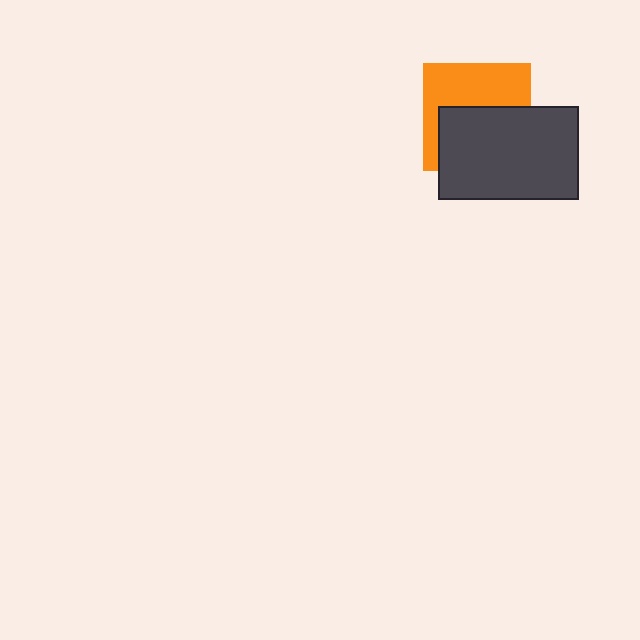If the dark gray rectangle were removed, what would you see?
You would see the complete orange square.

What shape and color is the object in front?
The object in front is a dark gray rectangle.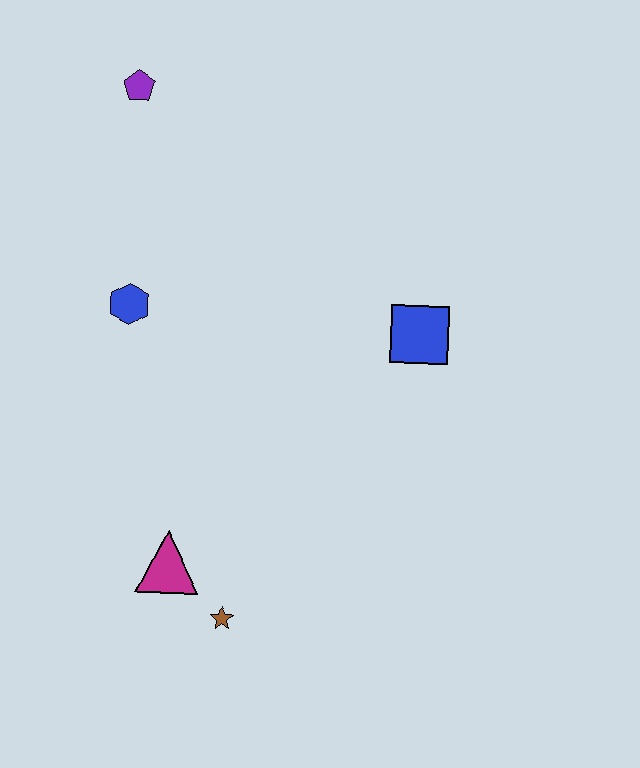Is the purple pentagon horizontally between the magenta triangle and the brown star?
No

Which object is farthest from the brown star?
The purple pentagon is farthest from the brown star.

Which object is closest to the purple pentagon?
The blue hexagon is closest to the purple pentagon.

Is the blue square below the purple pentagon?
Yes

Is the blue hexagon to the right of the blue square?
No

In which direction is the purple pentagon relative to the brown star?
The purple pentagon is above the brown star.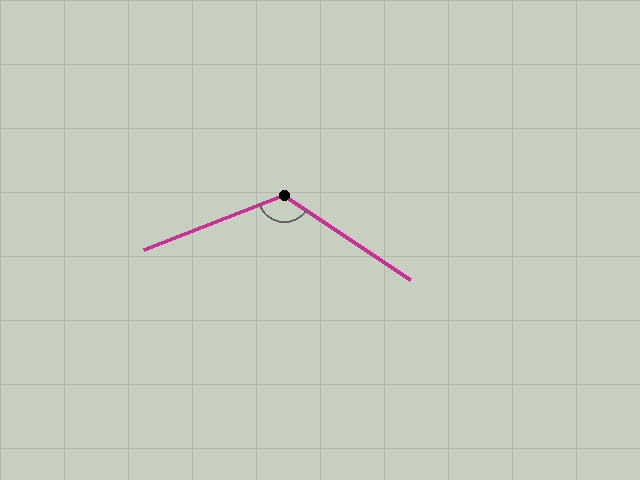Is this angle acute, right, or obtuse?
It is obtuse.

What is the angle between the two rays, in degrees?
Approximately 125 degrees.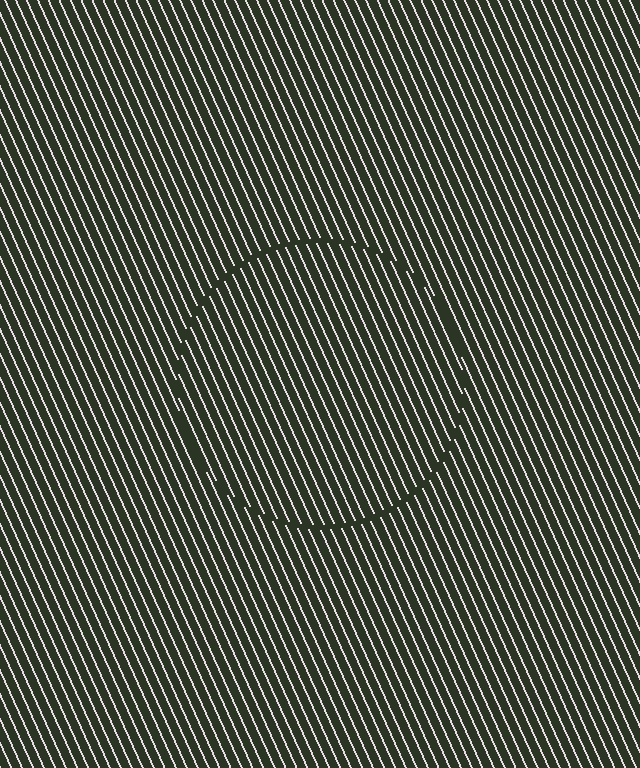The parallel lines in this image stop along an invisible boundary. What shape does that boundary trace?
An illusory circle. The interior of the shape contains the same grating, shifted by half a period — the contour is defined by the phase discontinuity where line-ends from the inner and outer gratings abut.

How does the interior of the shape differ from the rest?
The interior of the shape contains the same grating, shifted by half a period — the contour is defined by the phase discontinuity where line-ends from the inner and outer gratings abut.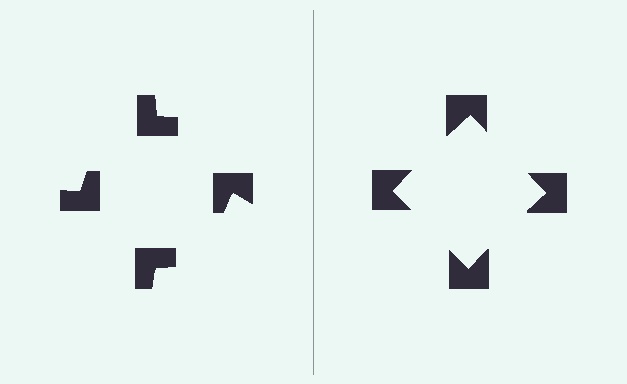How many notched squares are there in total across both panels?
8 — 4 on each side.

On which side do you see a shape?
An illusory square appears on the right side. On the left side the wedge cuts are rotated, so no coherent shape forms.